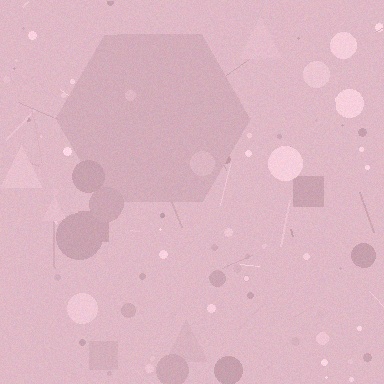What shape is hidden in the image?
A hexagon is hidden in the image.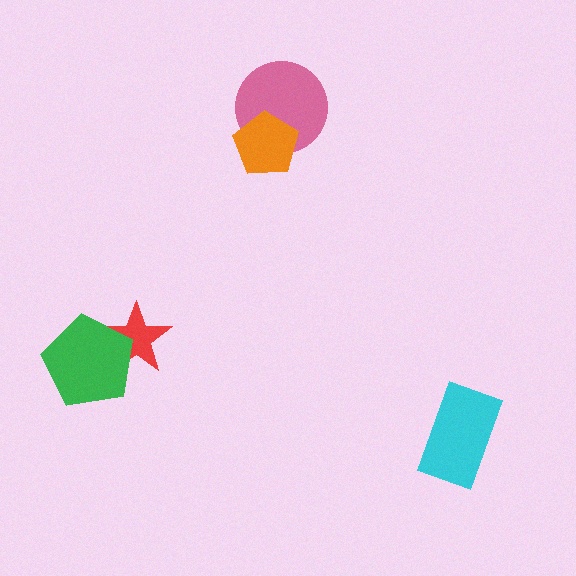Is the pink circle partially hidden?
Yes, it is partially covered by another shape.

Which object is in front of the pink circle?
The orange pentagon is in front of the pink circle.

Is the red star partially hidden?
Yes, it is partially covered by another shape.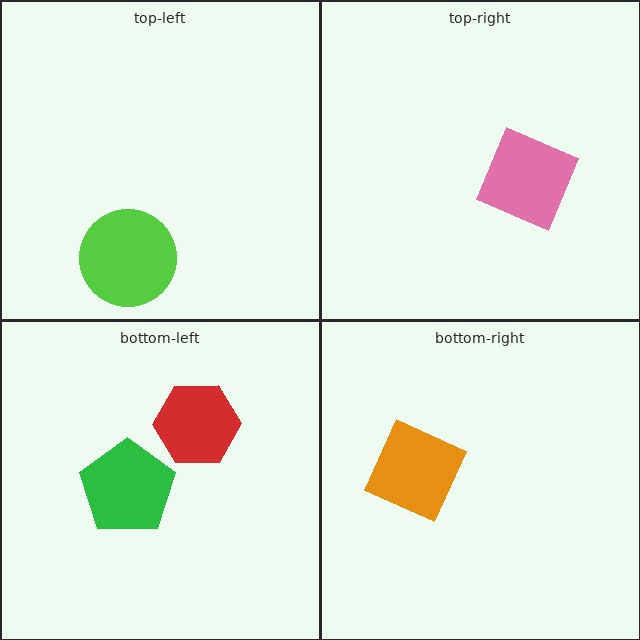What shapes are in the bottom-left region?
The red hexagon, the green pentagon.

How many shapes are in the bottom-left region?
2.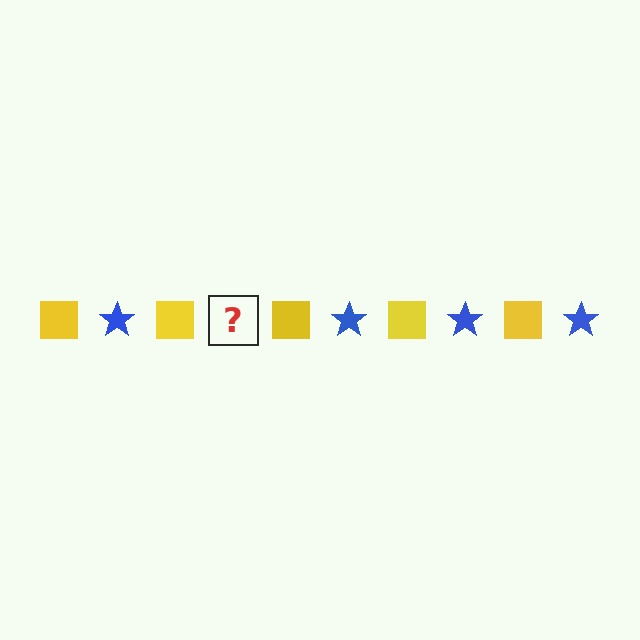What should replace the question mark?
The question mark should be replaced with a blue star.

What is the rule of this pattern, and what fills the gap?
The rule is that the pattern alternates between yellow square and blue star. The gap should be filled with a blue star.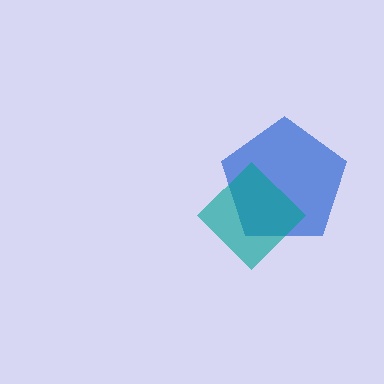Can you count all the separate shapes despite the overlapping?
Yes, there are 2 separate shapes.